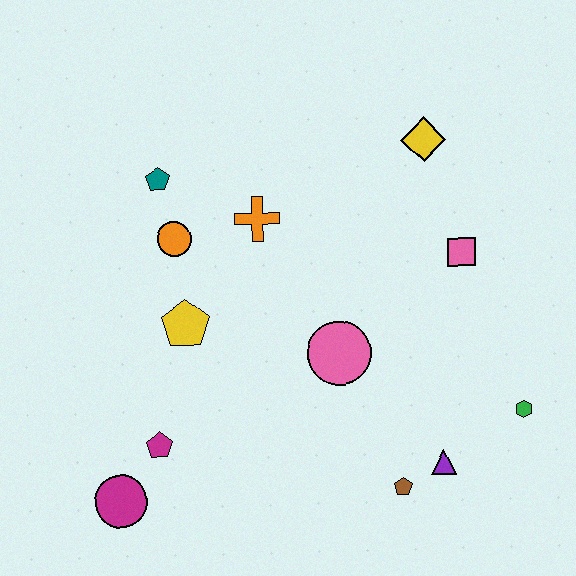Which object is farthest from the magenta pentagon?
The yellow diamond is farthest from the magenta pentagon.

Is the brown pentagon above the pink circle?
No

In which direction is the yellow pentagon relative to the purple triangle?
The yellow pentagon is to the left of the purple triangle.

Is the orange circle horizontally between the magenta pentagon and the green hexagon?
Yes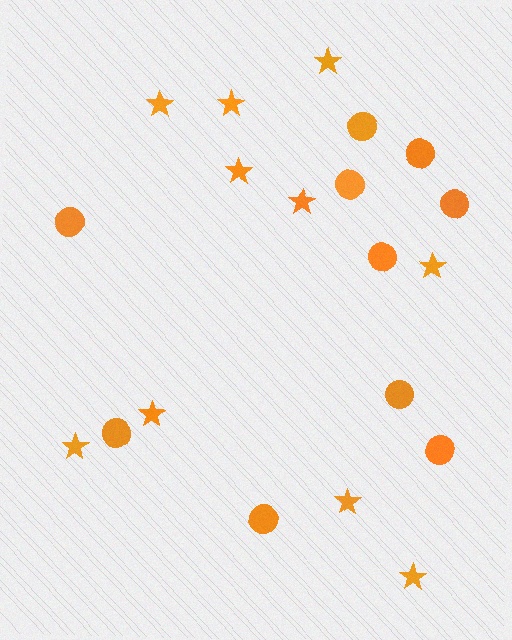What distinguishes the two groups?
There are 2 groups: one group of circles (10) and one group of stars (10).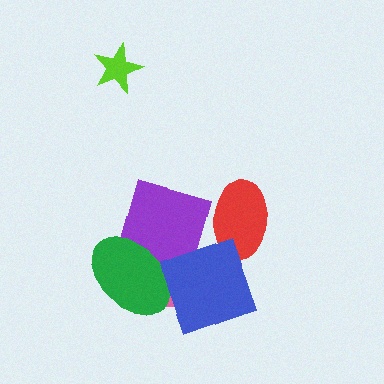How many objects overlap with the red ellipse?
0 objects overlap with the red ellipse.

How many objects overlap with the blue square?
1 object overlaps with the blue square.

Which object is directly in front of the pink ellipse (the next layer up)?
The purple square is directly in front of the pink ellipse.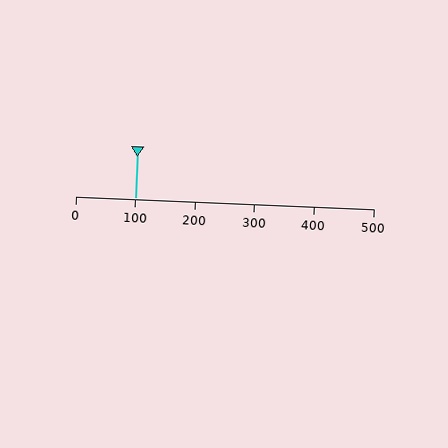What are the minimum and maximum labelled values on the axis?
The axis runs from 0 to 500.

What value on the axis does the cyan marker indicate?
The marker indicates approximately 100.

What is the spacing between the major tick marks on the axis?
The major ticks are spaced 100 apart.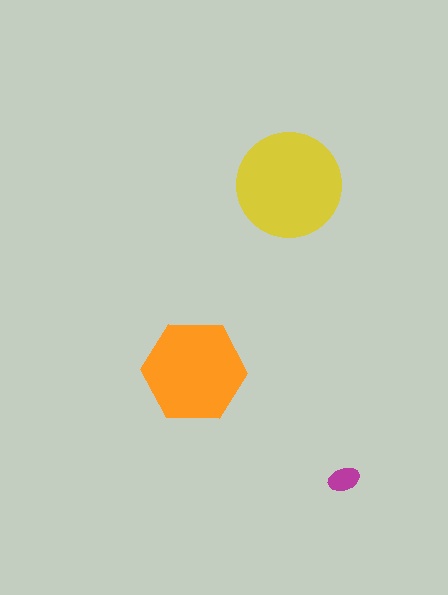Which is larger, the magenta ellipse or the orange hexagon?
The orange hexagon.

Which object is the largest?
The yellow circle.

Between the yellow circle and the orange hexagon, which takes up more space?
The yellow circle.